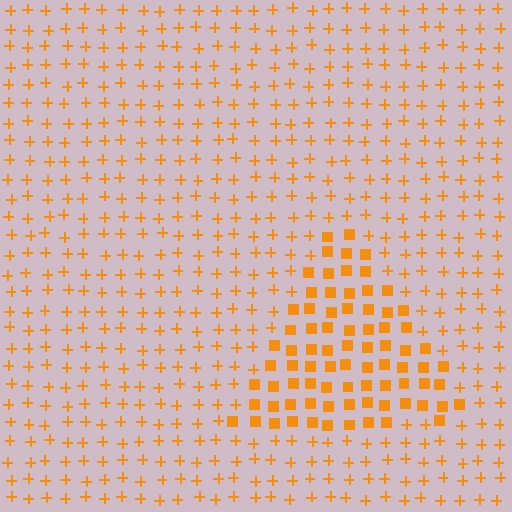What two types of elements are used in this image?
The image uses squares inside the triangle region and plus signs outside it.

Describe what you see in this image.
The image is filled with small orange elements arranged in a uniform grid. A triangle-shaped region contains squares, while the surrounding area contains plus signs. The boundary is defined purely by the change in element shape.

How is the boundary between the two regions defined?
The boundary is defined by a change in element shape: squares inside vs. plus signs outside. All elements share the same color and spacing.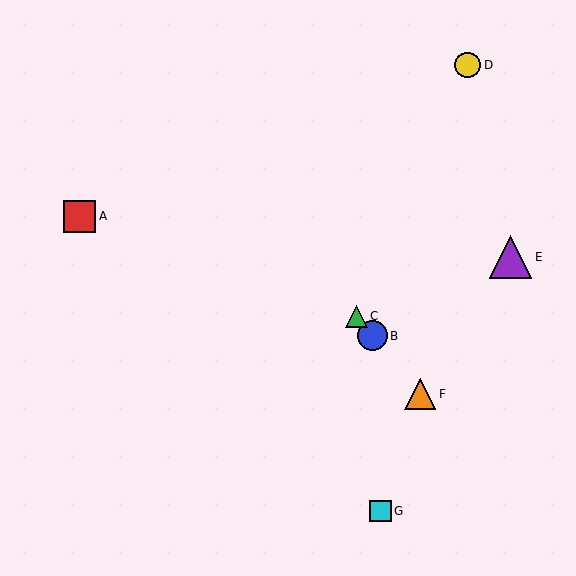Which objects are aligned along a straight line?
Objects B, C, F are aligned along a straight line.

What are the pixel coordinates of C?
Object C is at (356, 316).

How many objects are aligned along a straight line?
3 objects (B, C, F) are aligned along a straight line.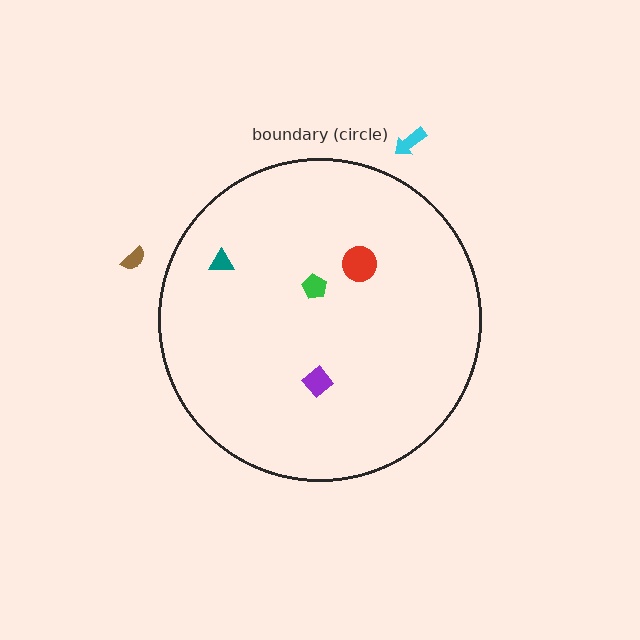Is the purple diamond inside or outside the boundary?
Inside.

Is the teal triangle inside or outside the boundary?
Inside.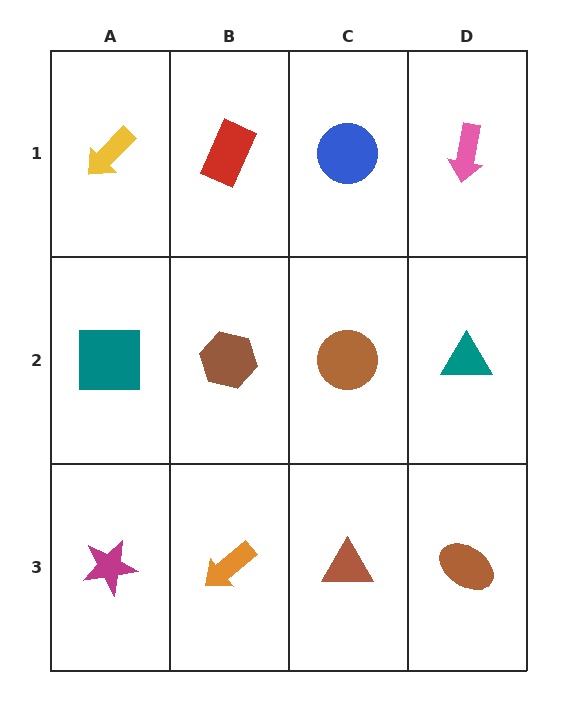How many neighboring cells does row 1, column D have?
2.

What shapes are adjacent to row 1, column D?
A teal triangle (row 2, column D), a blue circle (row 1, column C).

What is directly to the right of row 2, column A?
A brown hexagon.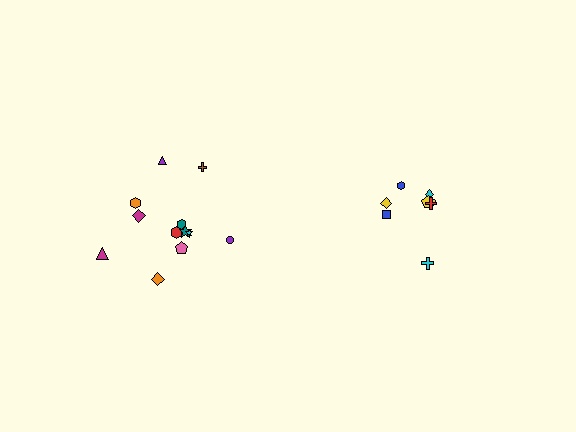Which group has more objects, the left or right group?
The left group.